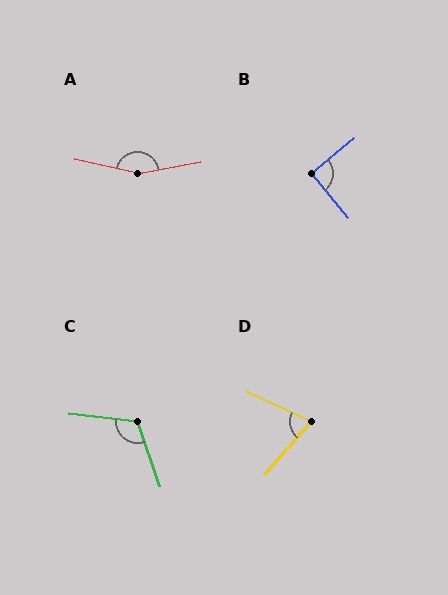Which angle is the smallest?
D, at approximately 73 degrees.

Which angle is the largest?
A, at approximately 156 degrees.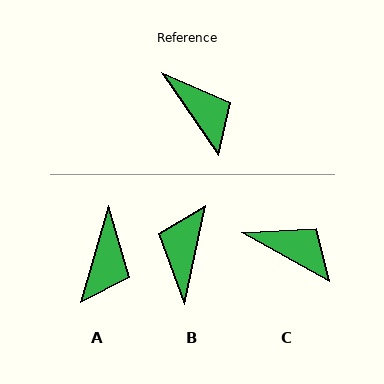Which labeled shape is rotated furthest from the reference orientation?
B, about 134 degrees away.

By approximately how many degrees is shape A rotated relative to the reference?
Approximately 51 degrees clockwise.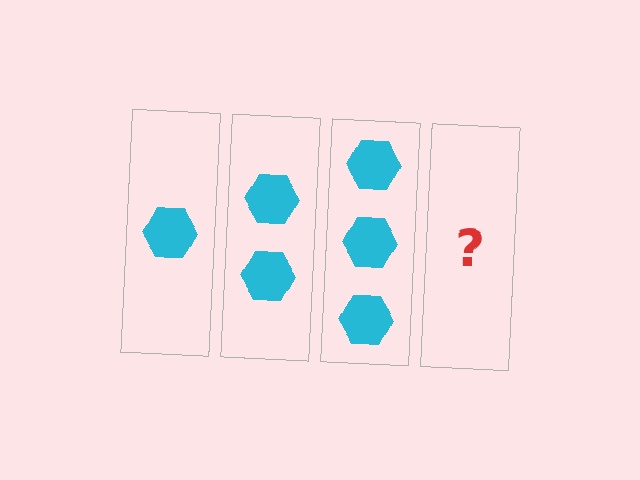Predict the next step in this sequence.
The next step is 4 hexagons.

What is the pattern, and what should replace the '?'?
The pattern is that each step adds one more hexagon. The '?' should be 4 hexagons.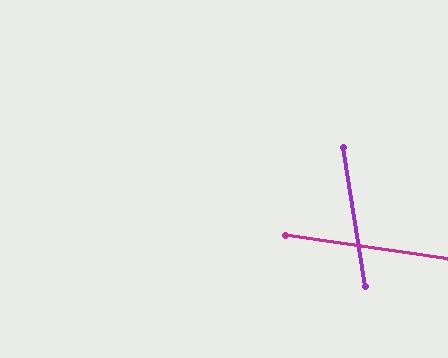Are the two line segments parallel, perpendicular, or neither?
Neither parallel nor perpendicular — they differ by about 73°.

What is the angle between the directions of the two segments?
Approximately 73 degrees.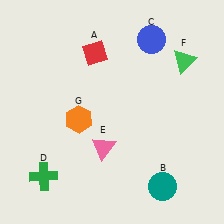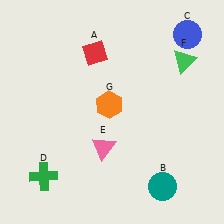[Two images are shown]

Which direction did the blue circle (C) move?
The blue circle (C) moved right.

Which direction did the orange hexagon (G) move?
The orange hexagon (G) moved right.